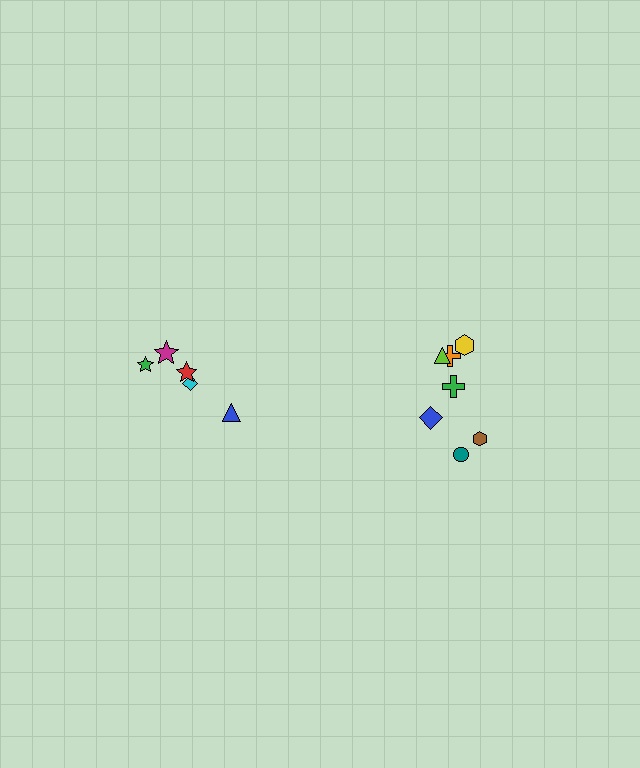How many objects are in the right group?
There are 7 objects.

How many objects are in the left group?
There are 5 objects.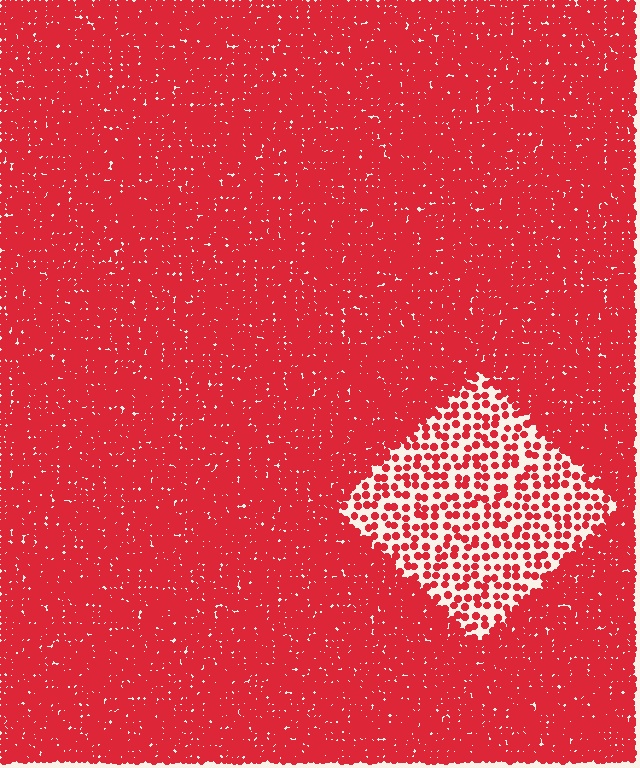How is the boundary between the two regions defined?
The boundary is defined by a change in element density (approximately 3.0x ratio). All elements are the same color, size, and shape.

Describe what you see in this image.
The image contains small red elements arranged at two different densities. A diamond-shaped region is visible where the elements are less densely packed than the surrounding area.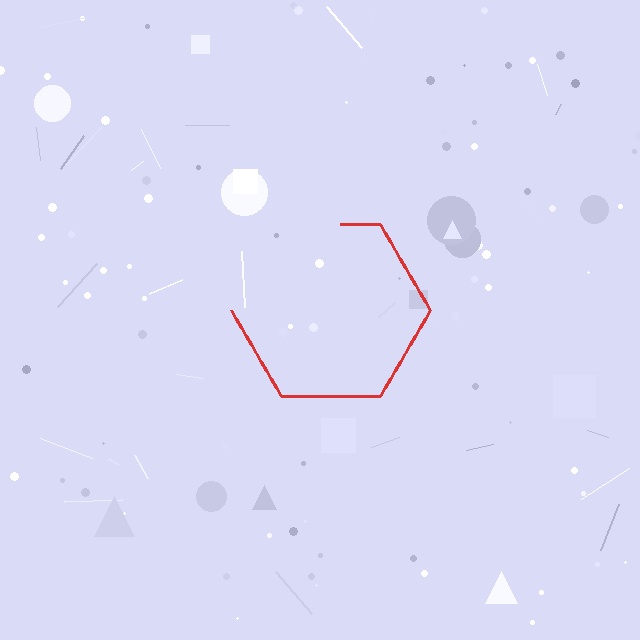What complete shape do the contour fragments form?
The contour fragments form a hexagon.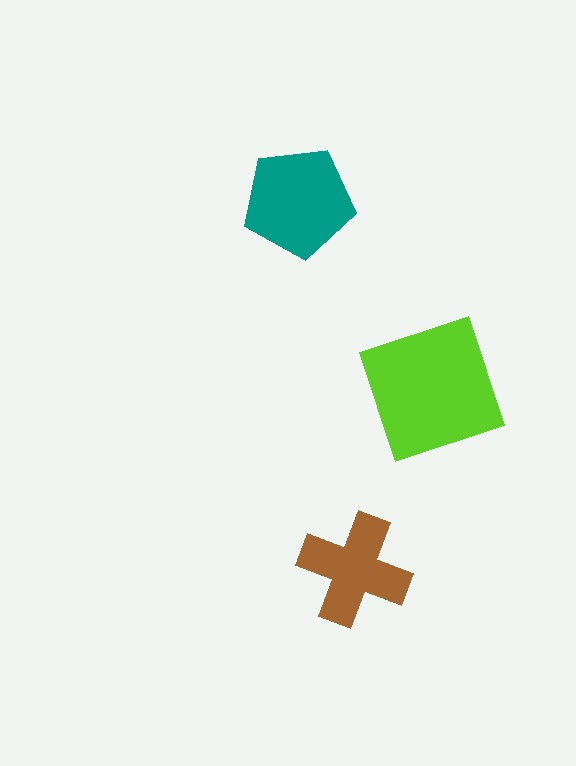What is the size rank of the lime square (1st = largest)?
1st.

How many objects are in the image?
There are 3 objects in the image.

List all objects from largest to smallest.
The lime square, the teal pentagon, the brown cross.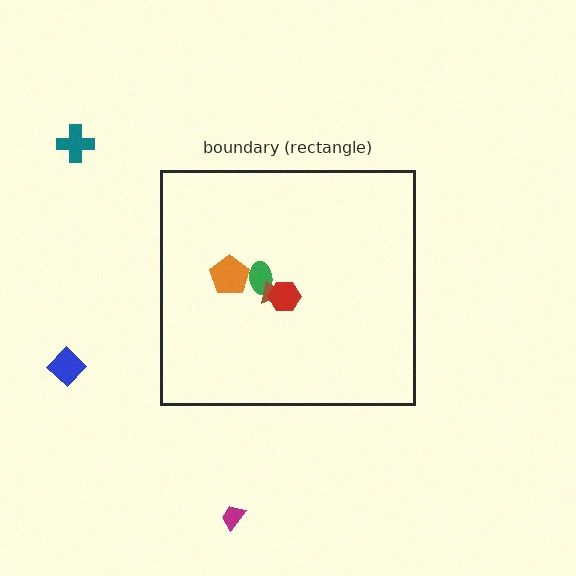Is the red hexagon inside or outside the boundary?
Inside.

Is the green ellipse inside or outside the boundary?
Inside.